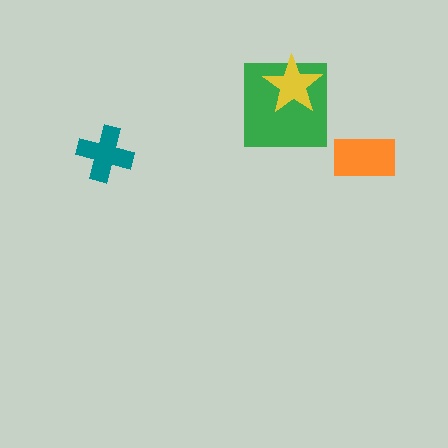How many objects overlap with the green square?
1 object overlaps with the green square.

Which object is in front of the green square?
The yellow star is in front of the green square.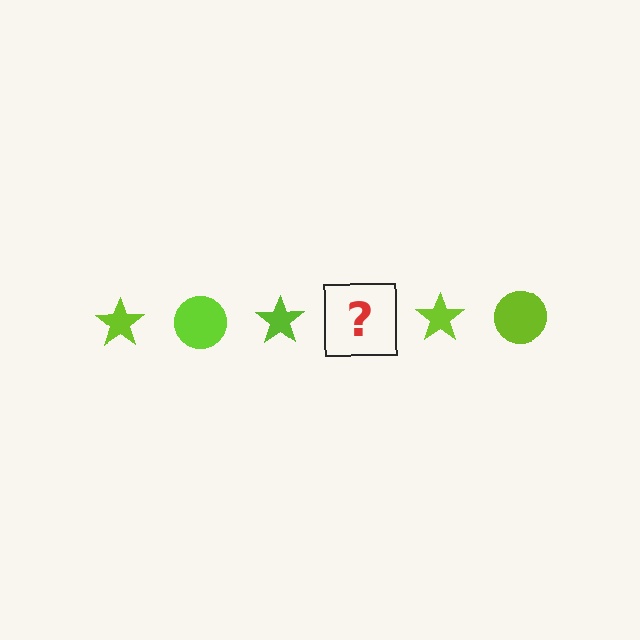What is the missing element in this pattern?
The missing element is a lime circle.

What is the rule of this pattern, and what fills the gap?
The rule is that the pattern cycles through star, circle shapes in lime. The gap should be filled with a lime circle.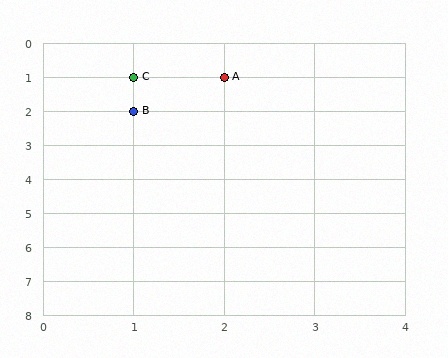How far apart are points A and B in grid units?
Points A and B are 1 column and 1 row apart (about 1.4 grid units diagonally).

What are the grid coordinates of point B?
Point B is at grid coordinates (1, 2).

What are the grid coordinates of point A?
Point A is at grid coordinates (2, 1).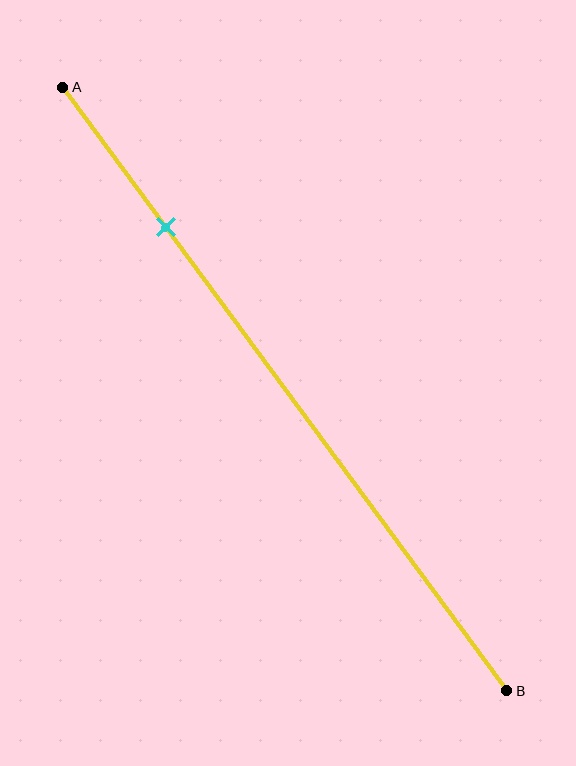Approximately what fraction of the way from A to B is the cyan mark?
The cyan mark is approximately 25% of the way from A to B.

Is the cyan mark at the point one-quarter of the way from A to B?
Yes, the mark is approximately at the one-quarter point.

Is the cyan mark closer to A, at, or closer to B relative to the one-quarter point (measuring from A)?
The cyan mark is approximately at the one-quarter point of segment AB.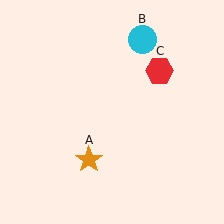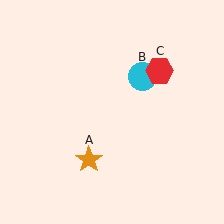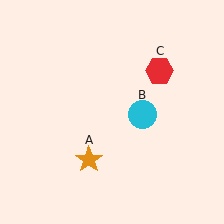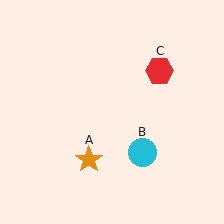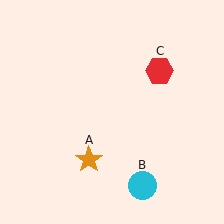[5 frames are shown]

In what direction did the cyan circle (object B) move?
The cyan circle (object B) moved down.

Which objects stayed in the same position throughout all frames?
Orange star (object A) and red hexagon (object C) remained stationary.